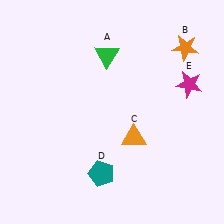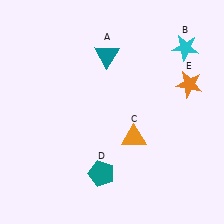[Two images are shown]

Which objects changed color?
A changed from green to teal. B changed from orange to cyan. E changed from magenta to orange.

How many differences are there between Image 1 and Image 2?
There are 3 differences between the two images.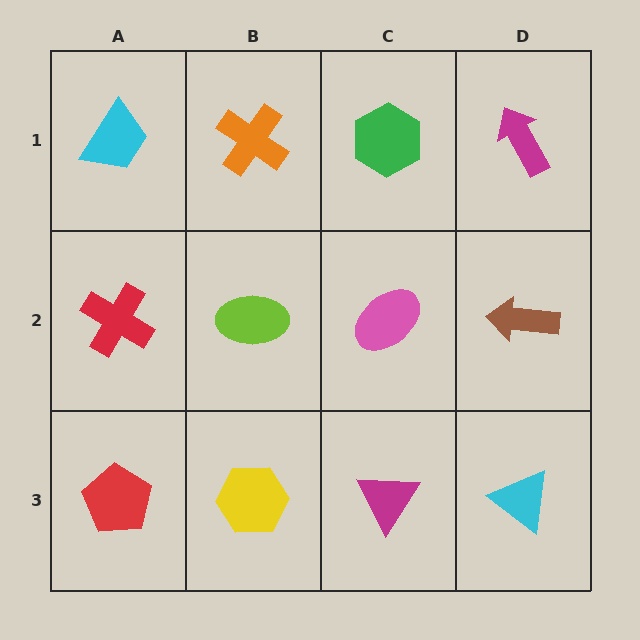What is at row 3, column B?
A yellow hexagon.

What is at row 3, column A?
A red pentagon.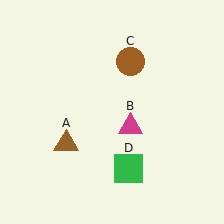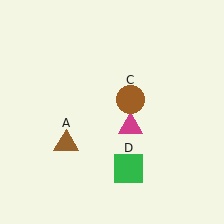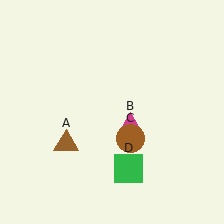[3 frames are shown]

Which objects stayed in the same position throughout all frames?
Brown triangle (object A) and magenta triangle (object B) and green square (object D) remained stationary.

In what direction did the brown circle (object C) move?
The brown circle (object C) moved down.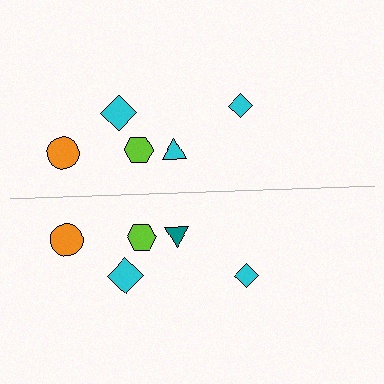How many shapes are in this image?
There are 10 shapes in this image.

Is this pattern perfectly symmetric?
No, the pattern is not perfectly symmetric. The teal triangle on the bottom side breaks the symmetry — its mirror counterpart is cyan.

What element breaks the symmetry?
The teal triangle on the bottom side breaks the symmetry — its mirror counterpart is cyan.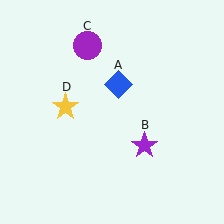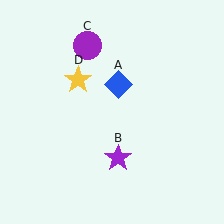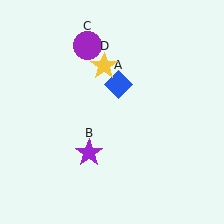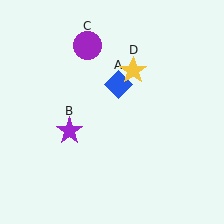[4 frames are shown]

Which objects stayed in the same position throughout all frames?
Blue diamond (object A) and purple circle (object C) remained stationary.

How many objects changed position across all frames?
2 objects changed position: purple star (object B), yellow star (object D).